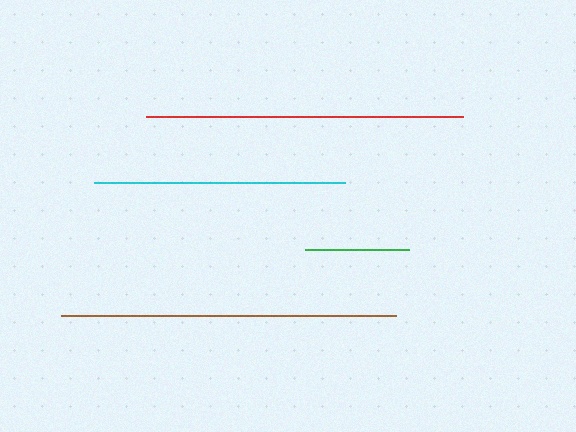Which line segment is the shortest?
The green line is the shortest at approximately 104 pixels.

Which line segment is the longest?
The brown line is the longest at approximately 335 pixels.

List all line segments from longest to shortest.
From longest to shortest: brown, red, cyan, green.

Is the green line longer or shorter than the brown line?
The brown line is longer than the green line.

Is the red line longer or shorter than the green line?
The red line is longer than the green line.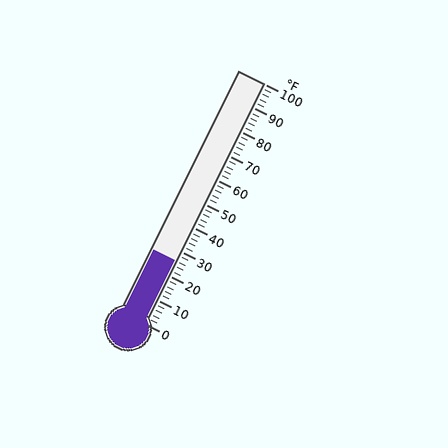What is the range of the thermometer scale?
The thermometer scale ranges from 0°F to 100°F.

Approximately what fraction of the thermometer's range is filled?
The thermometer is filled to approximately 25% of its range.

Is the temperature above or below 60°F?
The temperature is below 60°F.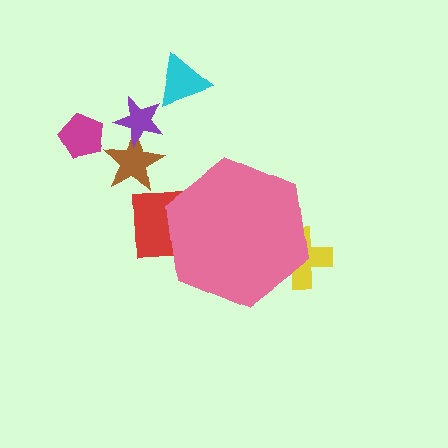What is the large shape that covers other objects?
A pink hexagon.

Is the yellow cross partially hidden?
Yes, the yellow cross is partially hidden behind the pink hexagon.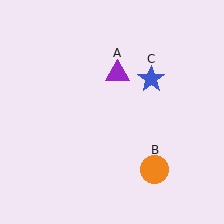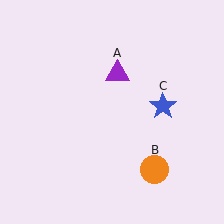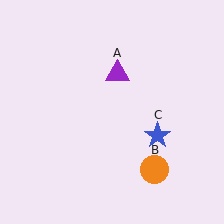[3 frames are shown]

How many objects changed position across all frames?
1 object changed position: blue star (object C).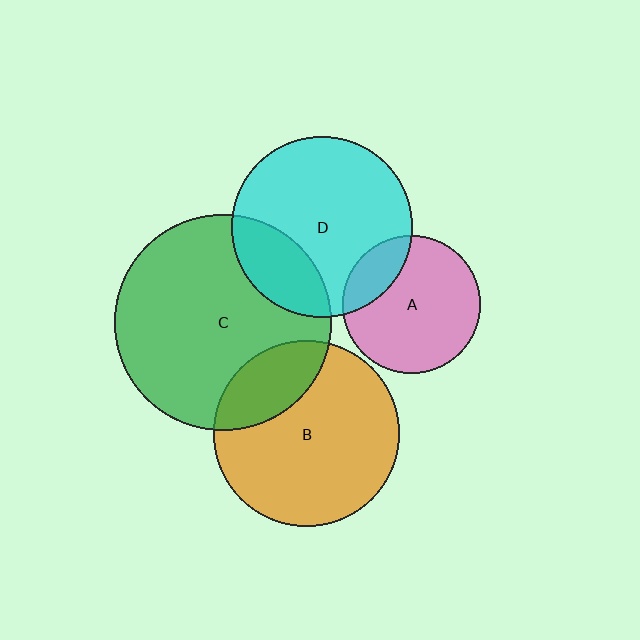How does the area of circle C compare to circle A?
Approximately 2.5 times.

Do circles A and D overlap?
Yes.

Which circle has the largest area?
Circle C (green).